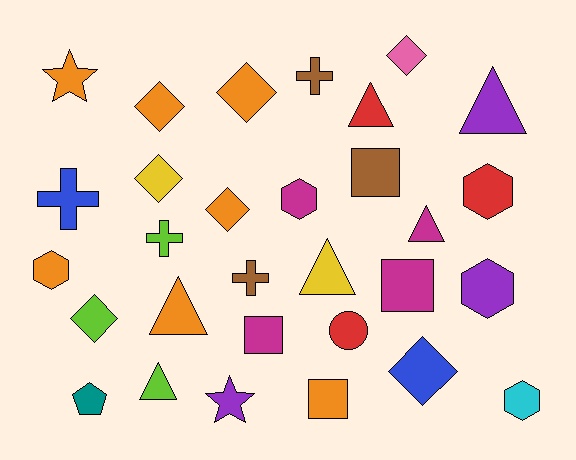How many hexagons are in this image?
There are 5 hexagons.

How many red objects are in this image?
There are 3 red objects.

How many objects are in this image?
There are 30 objects.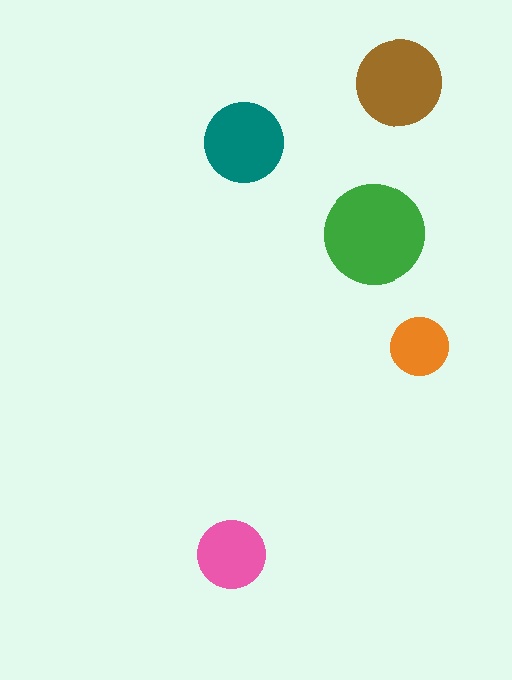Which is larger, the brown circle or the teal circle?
The brown one.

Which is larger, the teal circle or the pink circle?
The teal one.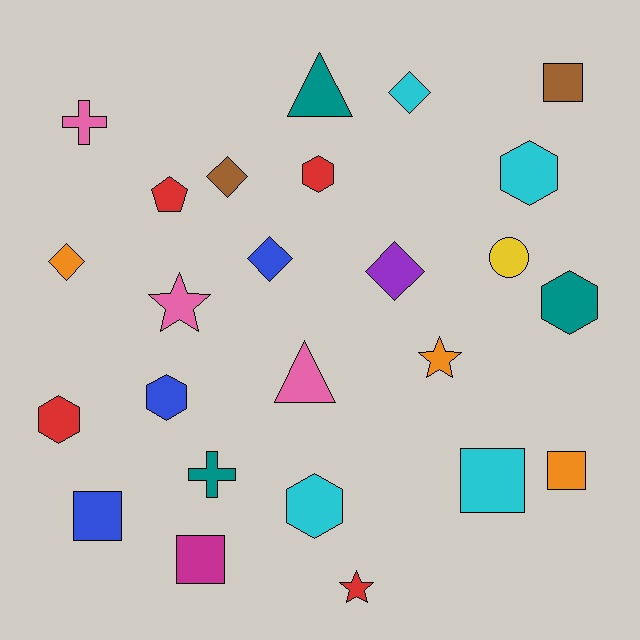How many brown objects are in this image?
There are 2 brown objects.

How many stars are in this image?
There are 3 stars.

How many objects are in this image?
There are 25 objects.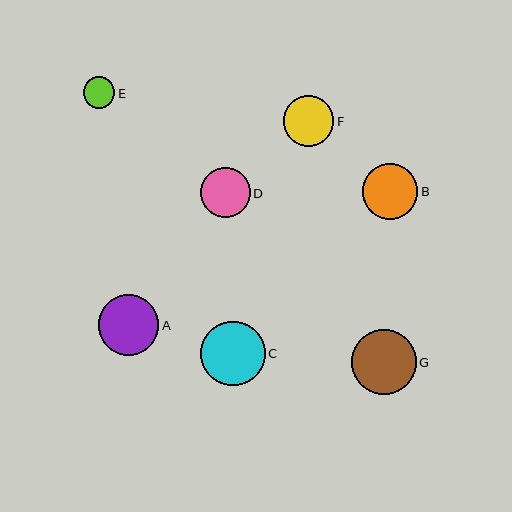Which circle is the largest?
Circle G is the largest with a size of approximately 65 pixels.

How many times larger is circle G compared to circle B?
Circle G is approximately 1.2 times the size of circle B.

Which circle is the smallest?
Circle E is the smallest with a size of approximately 31 pixels.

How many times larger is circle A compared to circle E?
Circle A is approximately 1.9 times the size of circle E.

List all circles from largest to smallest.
From largest to smallest: G, C, A, B, F, D, E.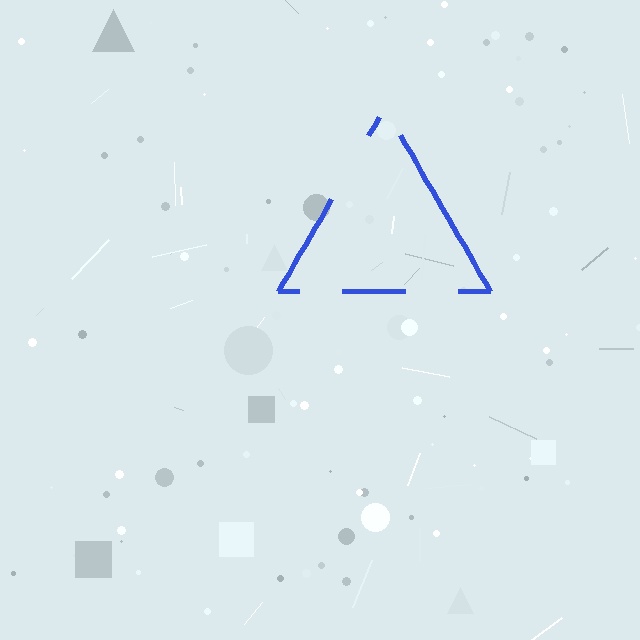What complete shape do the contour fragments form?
The contour fragments form a triangle.